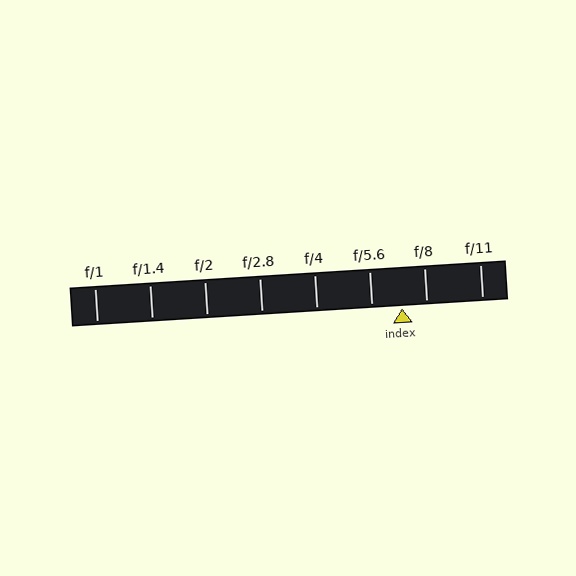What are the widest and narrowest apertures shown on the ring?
The widest aperture shown is f/1 and the narrowest is f/11.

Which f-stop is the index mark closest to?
The index mark is closest to f/8.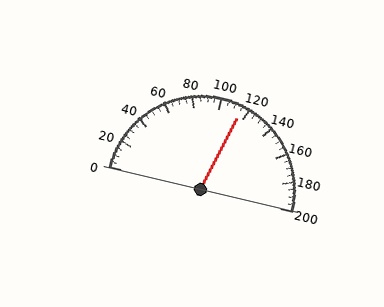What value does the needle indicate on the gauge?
The needle indicates approximately 115.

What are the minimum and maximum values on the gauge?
The gauge ranges from 0 to 200.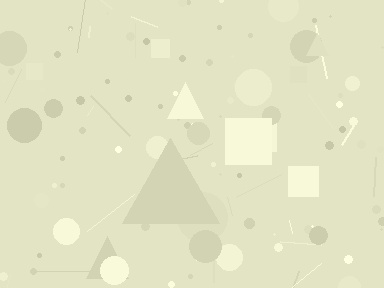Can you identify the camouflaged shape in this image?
The camouflaged shape is a triangle.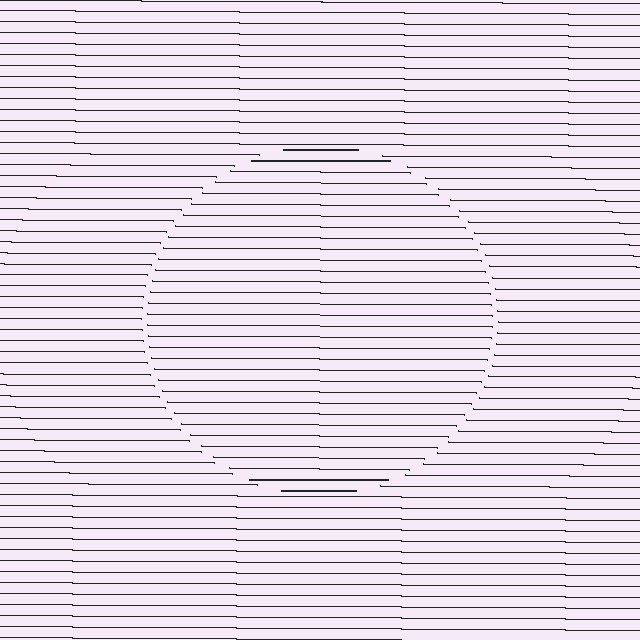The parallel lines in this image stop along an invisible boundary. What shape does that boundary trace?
An illusory circle. The interior of the shape contains the same grating, shifted by half a period — the contour is defined by the phase discontinuity where line-ends from the inner and outer gratings abut.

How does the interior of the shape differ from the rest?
The interior of the shape contains the same grating, shifted by half a period — the contour is defined by the phase discontinuity where line-ends from the inner and outer gratings abut.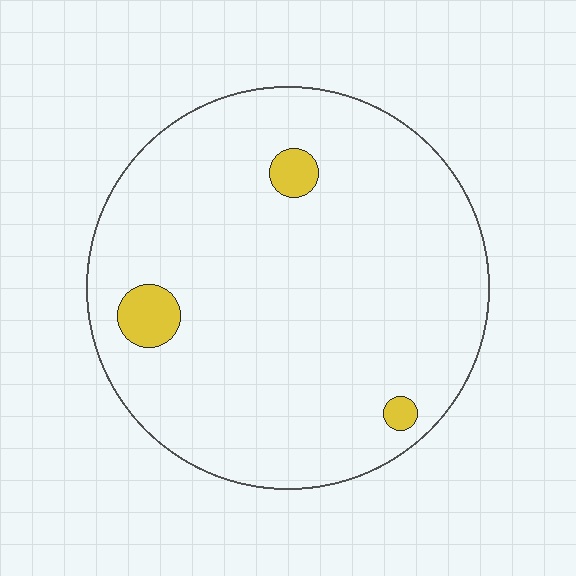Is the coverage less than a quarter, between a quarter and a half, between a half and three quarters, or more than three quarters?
Less than a quarter.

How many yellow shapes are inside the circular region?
3.